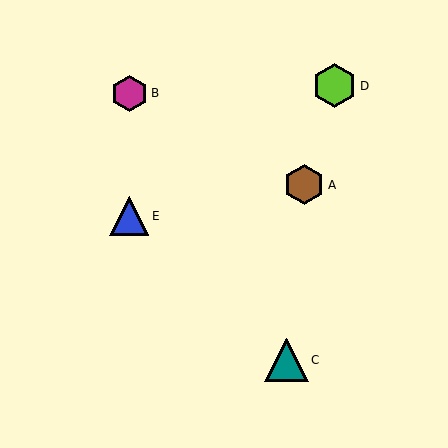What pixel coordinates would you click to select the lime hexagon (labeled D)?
Click at (335, 86) to select the lime hexagon D.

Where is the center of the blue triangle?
The center of the blue triangle is at (129, 216).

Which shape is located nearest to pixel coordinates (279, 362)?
The teal triangle (labeled C) at (286, 360) is nearest to that location.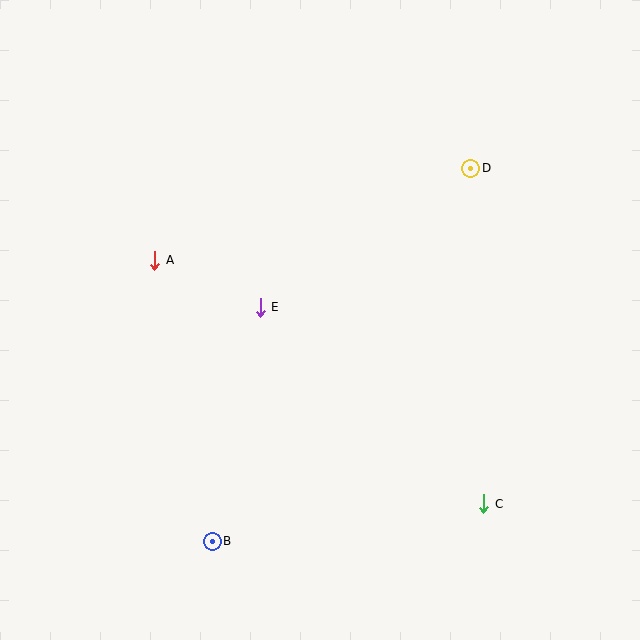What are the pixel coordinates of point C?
Point C is at (484, 504).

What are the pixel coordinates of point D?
Point D is at (471, 168).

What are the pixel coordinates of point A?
Point A is at (155, 260).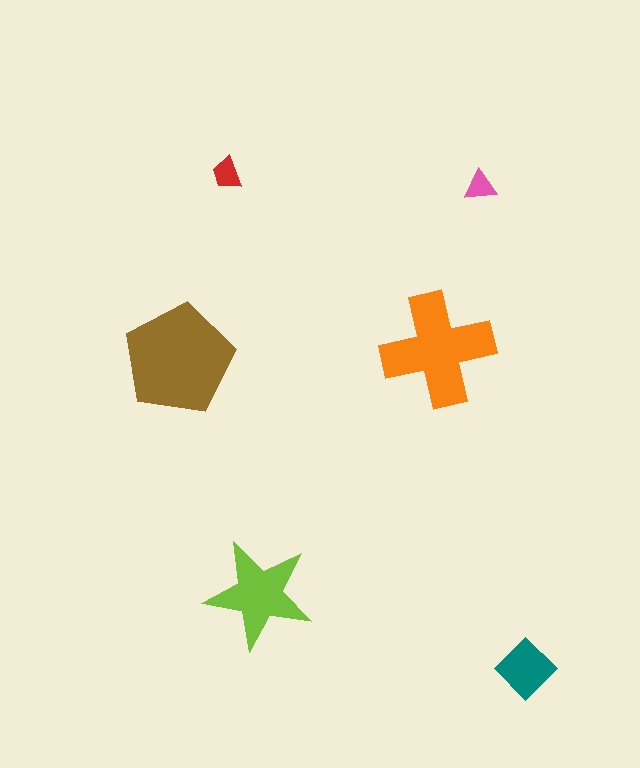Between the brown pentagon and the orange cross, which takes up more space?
The brown pentagon.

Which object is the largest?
The brown pentagon.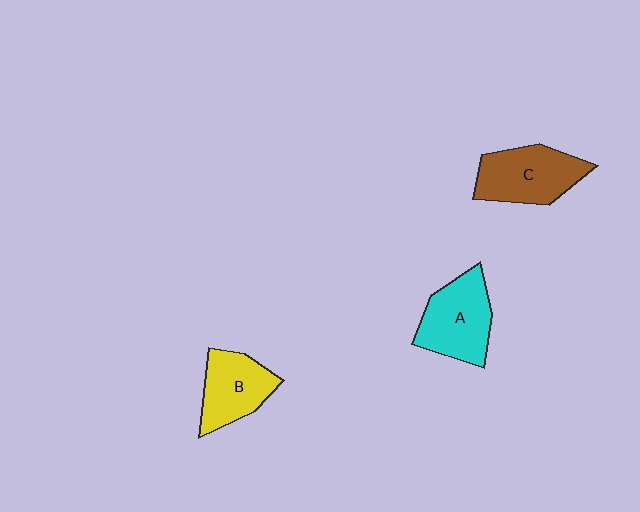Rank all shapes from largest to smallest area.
From largest to smallest: C (brown), A (cyan), B (yellow).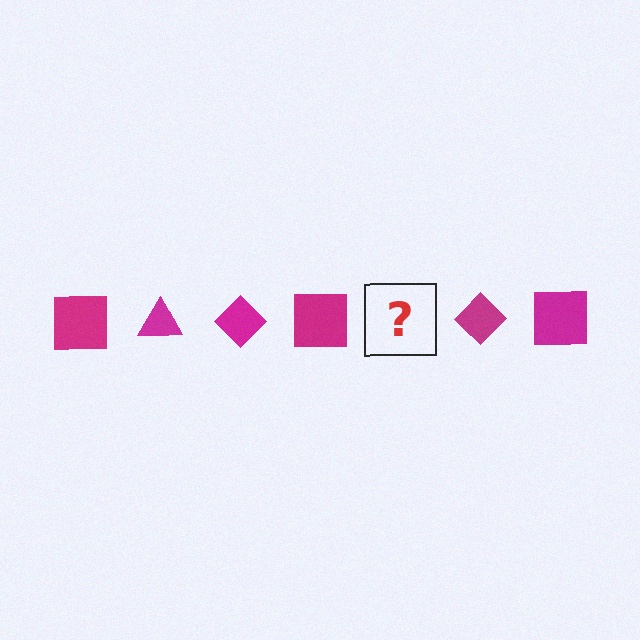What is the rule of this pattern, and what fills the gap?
The rule is that the pattern cycles through square, triangle, diamond shapes in magenta. The gap should be filled with a magenta triangle.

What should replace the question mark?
The question mark should be replaced with a magenta triangle.